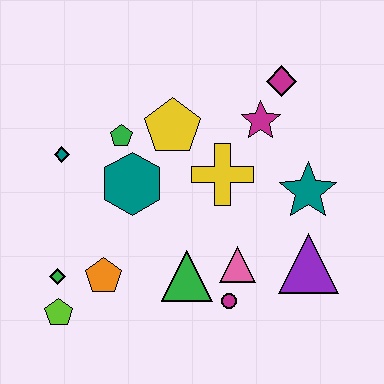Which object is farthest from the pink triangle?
The teal diamond is farthest from the pink triangle.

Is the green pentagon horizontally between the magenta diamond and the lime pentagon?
Yes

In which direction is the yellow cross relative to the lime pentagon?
The yellow cross is to the right of the lime pentagon.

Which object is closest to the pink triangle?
The magenta circle is closest to the pink triangle.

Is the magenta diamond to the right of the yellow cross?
Yes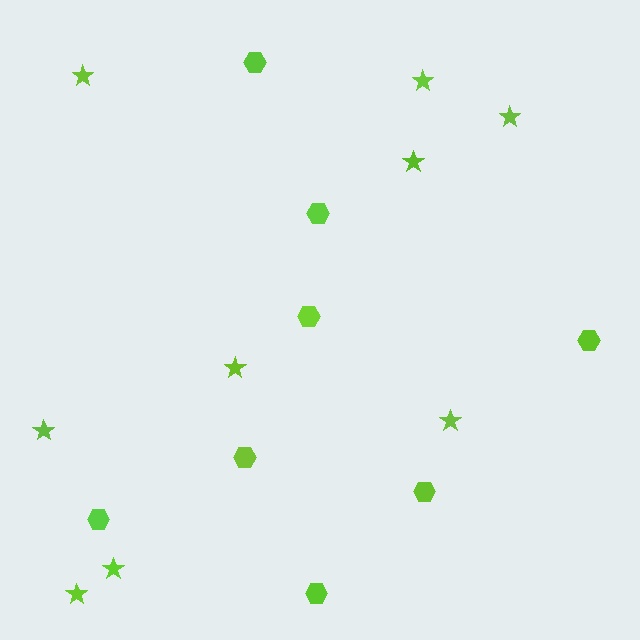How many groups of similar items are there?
There are 2 groups: one group of stars (9) and one group of hexagons (8).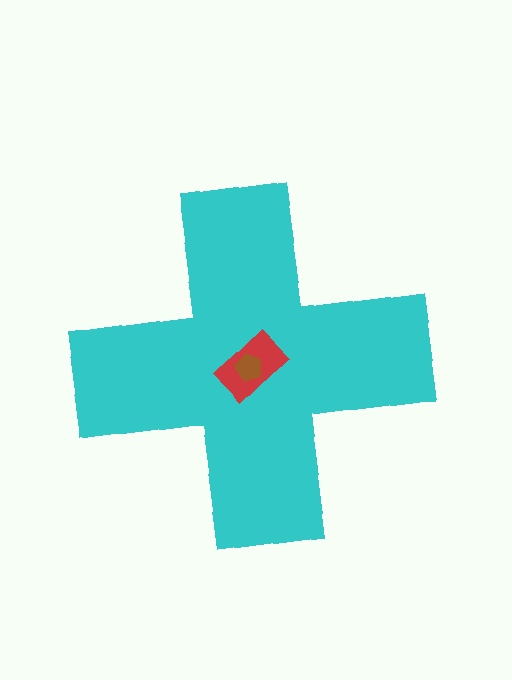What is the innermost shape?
The brown pentagon.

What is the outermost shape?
The cyan cross.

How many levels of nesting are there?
3.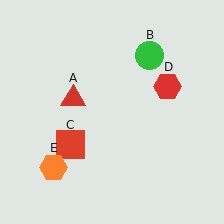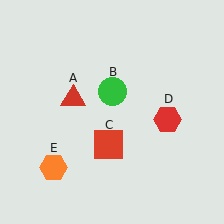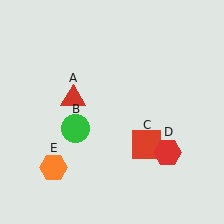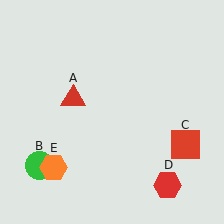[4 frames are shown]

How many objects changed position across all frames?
3 objects changed position: green circle (object B), red square (object C), red hexagon (object D).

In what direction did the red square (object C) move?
The red square (object C) moved right.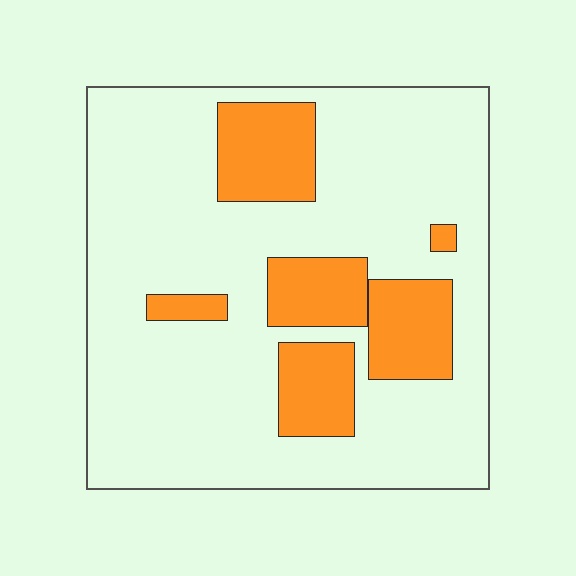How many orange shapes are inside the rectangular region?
6.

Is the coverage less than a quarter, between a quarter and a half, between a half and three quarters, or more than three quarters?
Less than a quarter.